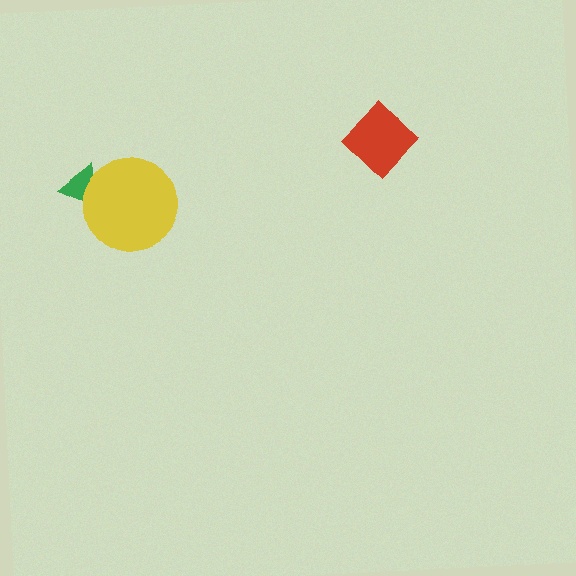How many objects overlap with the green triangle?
1 object overlaps with the green triangle.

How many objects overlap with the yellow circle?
1 object overlaps with the yellow circle.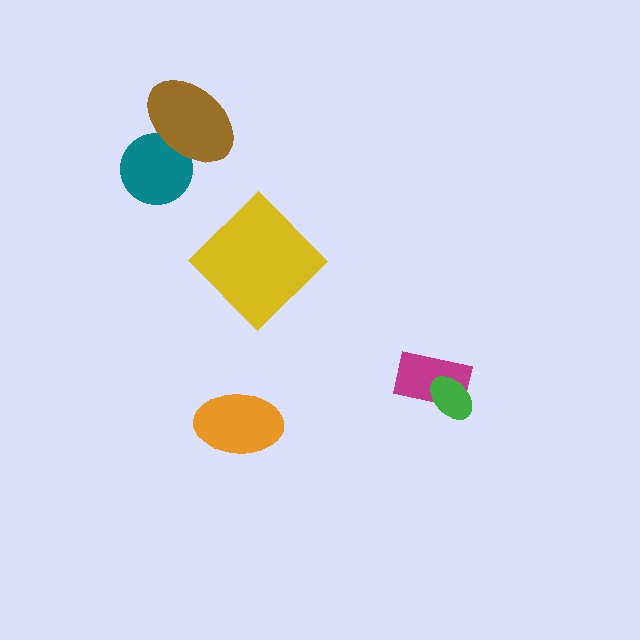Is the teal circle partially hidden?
Yes, it is partially covered by another shape.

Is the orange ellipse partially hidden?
No, no other shape covers it.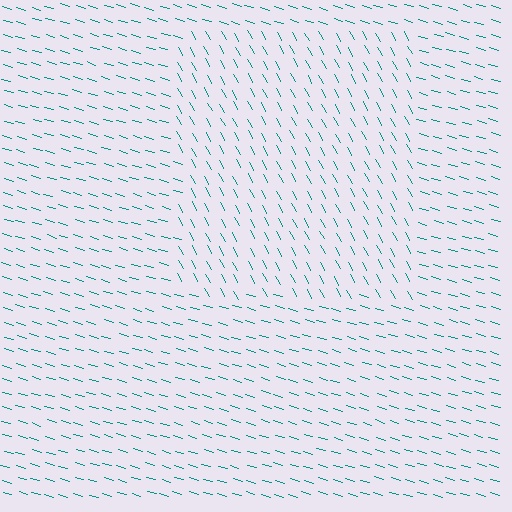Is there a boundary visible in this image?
Yes, there is a texture boundary formed by a change in line orientation.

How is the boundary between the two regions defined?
The boundary is defined purely by a change in line orientation (approximately 45 degrees difference). All lines are the same color and thickness.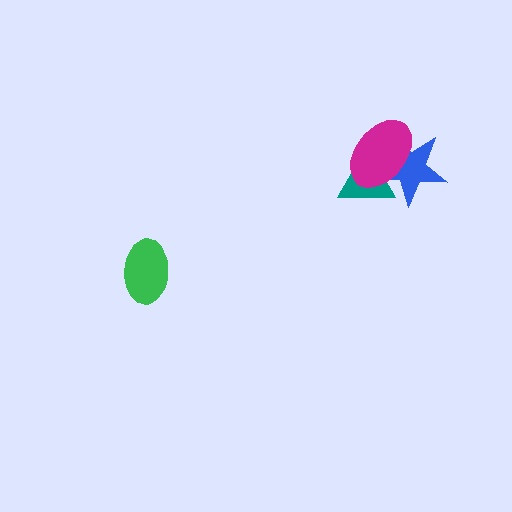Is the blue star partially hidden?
Yes, it is partially covered by another shape.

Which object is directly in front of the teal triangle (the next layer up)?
The blue star is directly in front of the teal triangle.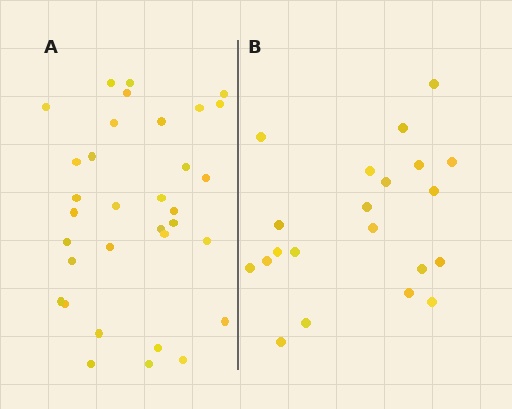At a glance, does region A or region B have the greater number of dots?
Region A (the left region) has more dots.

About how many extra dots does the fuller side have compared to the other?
Region A has roughly 12 or so more dots than region B.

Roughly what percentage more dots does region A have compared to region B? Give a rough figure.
About 55% more.